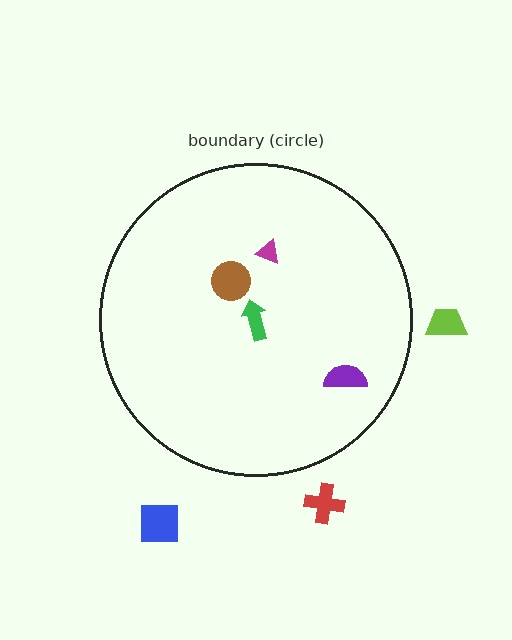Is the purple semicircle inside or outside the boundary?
Inside.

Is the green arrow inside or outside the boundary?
Inside.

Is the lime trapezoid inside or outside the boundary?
Outside.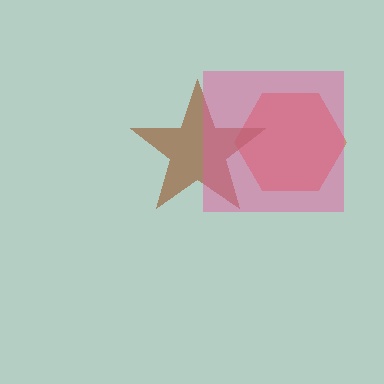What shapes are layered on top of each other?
The layered shapes are: a red hexagon, a brown star, a pink square.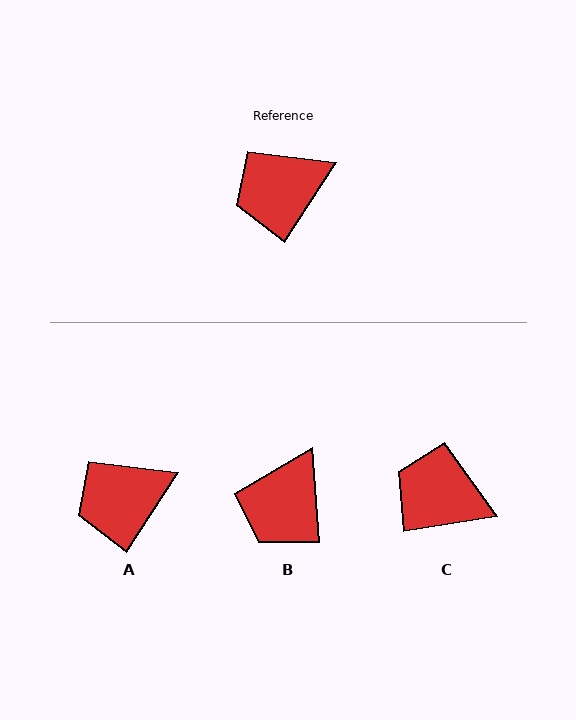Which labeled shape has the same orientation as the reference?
A.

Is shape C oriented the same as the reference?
No, it is off by about 48 degrees.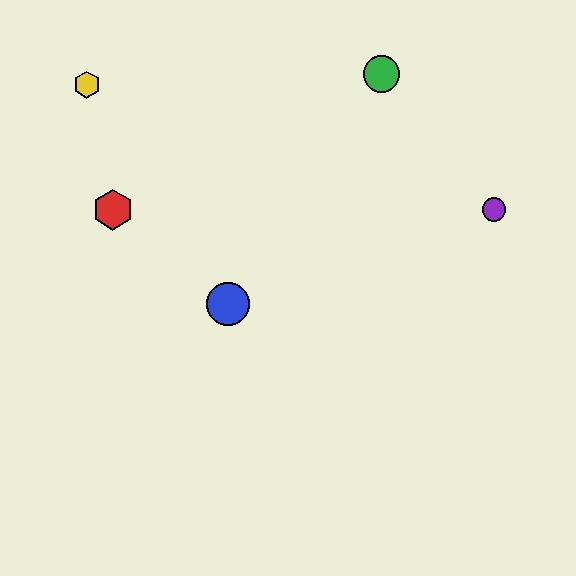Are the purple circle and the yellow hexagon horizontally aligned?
No, the purple circle is at y≈210 and the yellow hexagon is at y≈85.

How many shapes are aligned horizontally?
2 shapes (the red hexagon, the purple circle) are aligned horizontally.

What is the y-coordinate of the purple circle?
The purple circle is at y≈210.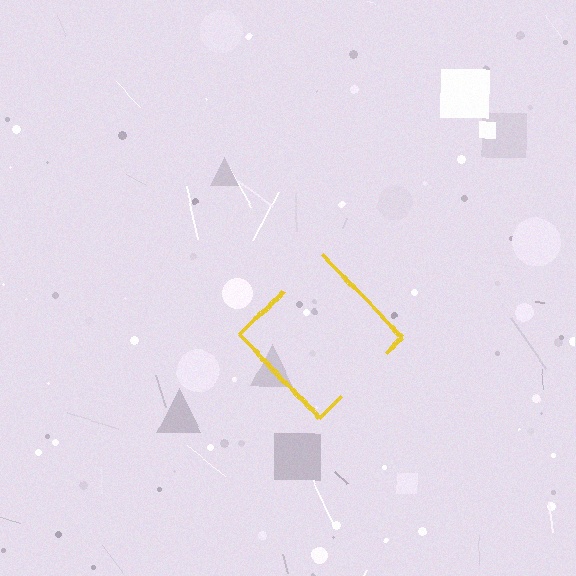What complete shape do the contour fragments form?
The contour fragments form a diamond.